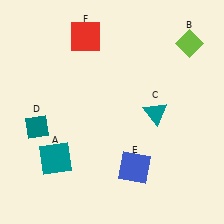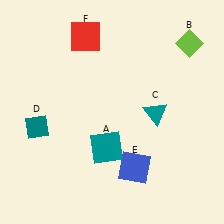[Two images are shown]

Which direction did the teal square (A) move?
The teal square (A) moved right.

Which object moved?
The teal square (A) moved right.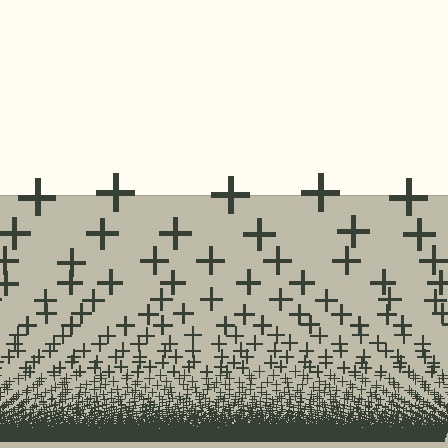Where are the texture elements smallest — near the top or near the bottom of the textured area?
Near the bottom.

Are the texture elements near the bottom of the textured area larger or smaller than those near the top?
Smaller. The gradient is inverted — elements near the bottom are smaller and denser.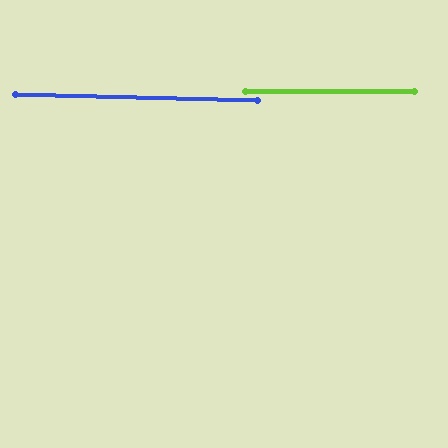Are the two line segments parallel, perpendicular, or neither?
Parallel — their directions differ by only 1.4°.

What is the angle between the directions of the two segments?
Approximately 1 degree.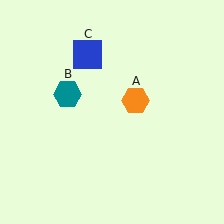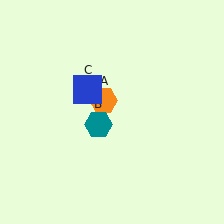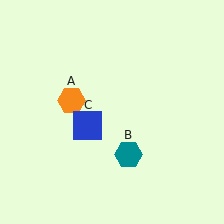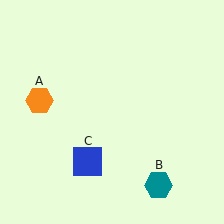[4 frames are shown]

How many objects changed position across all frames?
3 objects changed position: orange hexagon (object A), teal hexagon (object B), blue square (object C).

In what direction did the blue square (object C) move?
The blue square (object C) moved down.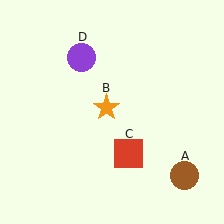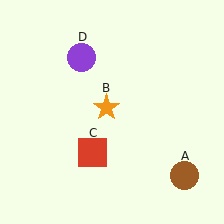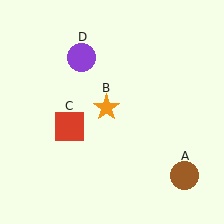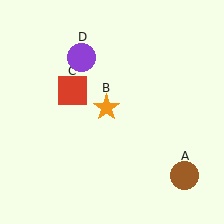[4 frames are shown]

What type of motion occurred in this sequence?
The red square (object C) rotated clockwise around the center of the scene.